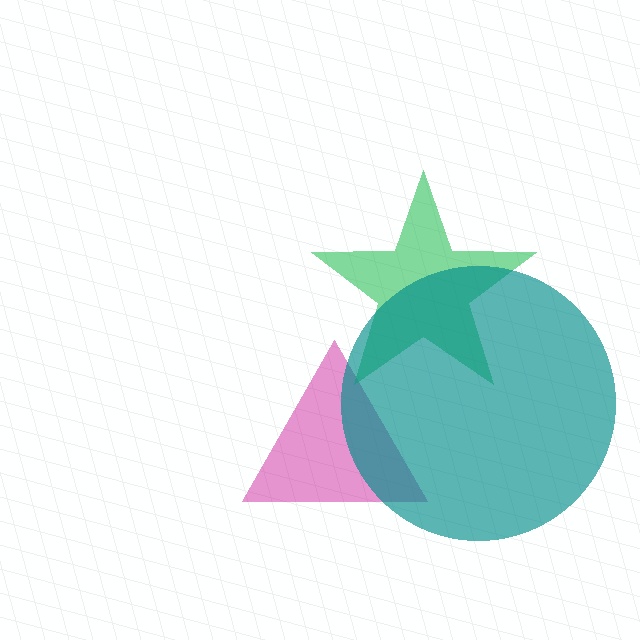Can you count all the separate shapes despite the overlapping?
Yes, there are 3 separate shapes.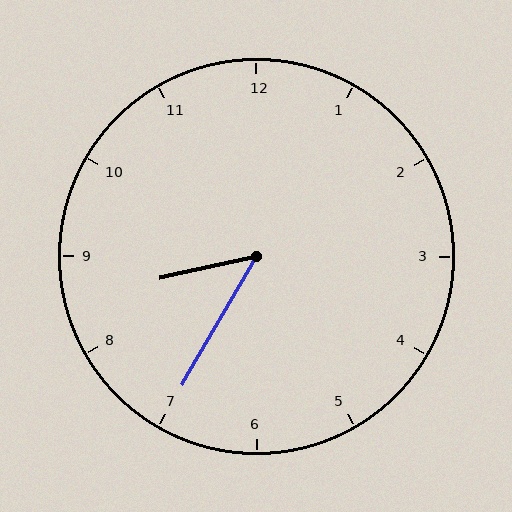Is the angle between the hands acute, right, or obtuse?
It is acute.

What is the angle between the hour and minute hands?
Approximately 48 degrees.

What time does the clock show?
8:35.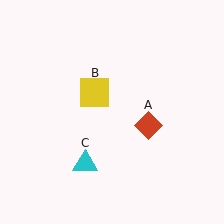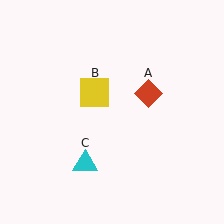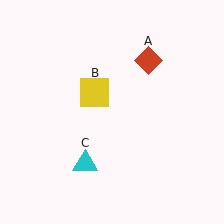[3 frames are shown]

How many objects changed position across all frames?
1 object changed position: red diamond (object A).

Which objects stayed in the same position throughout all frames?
Yellow square (object B) and cyan triangle (object C) remained stationary.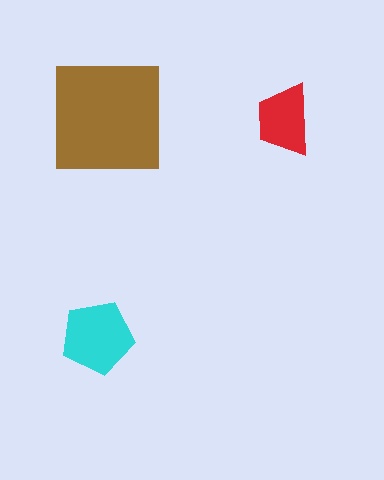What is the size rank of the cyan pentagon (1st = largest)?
2nd.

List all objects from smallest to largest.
The red trapezoid, the cyan pentagon, the brown square.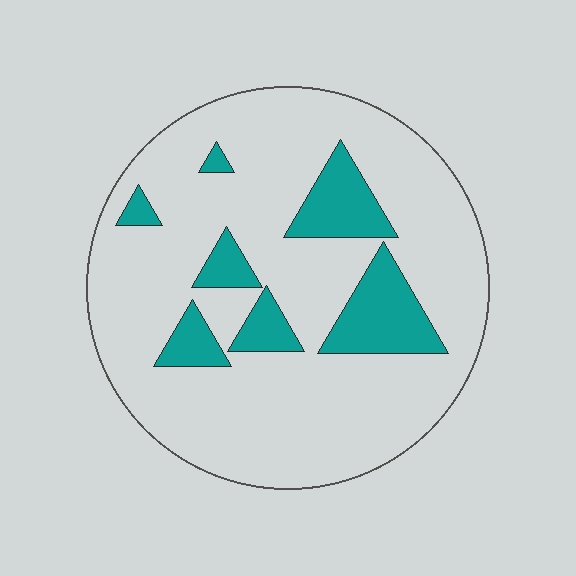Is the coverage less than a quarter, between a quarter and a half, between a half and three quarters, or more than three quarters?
Less than a quarter.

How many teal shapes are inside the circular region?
7.